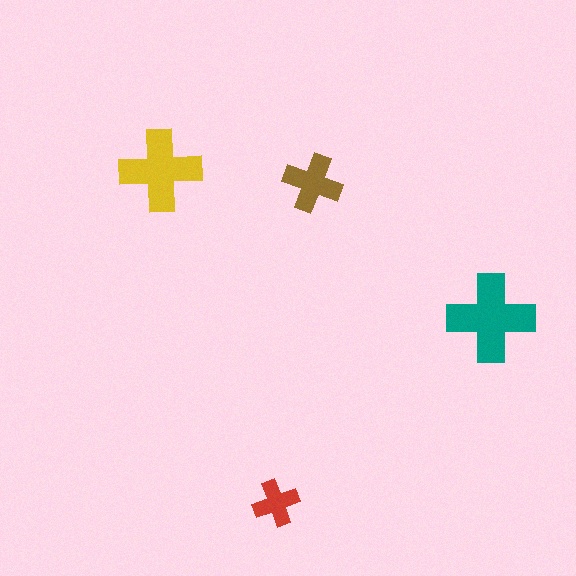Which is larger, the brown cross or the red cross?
The brown one.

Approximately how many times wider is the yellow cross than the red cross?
About 2 times wider.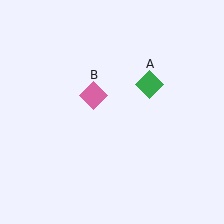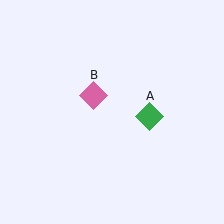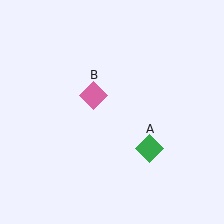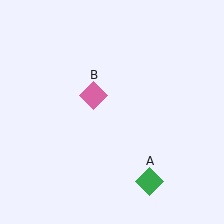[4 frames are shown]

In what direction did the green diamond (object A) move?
The green diamond (object A) moved down.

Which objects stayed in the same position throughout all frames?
Pink diamond (object B) remained stationary.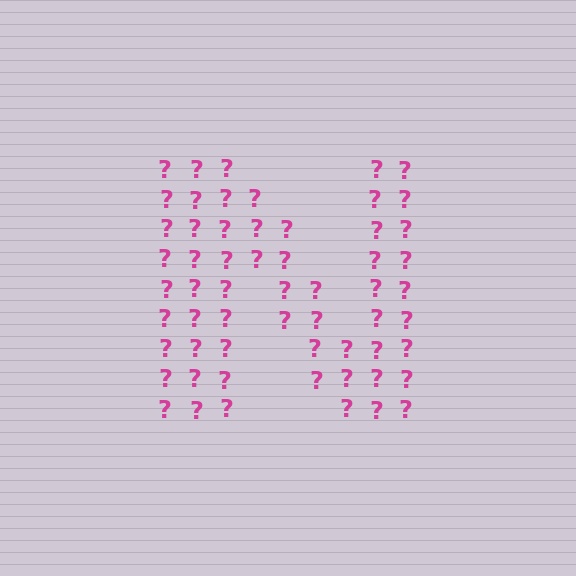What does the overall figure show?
The overall figure shows the letter N.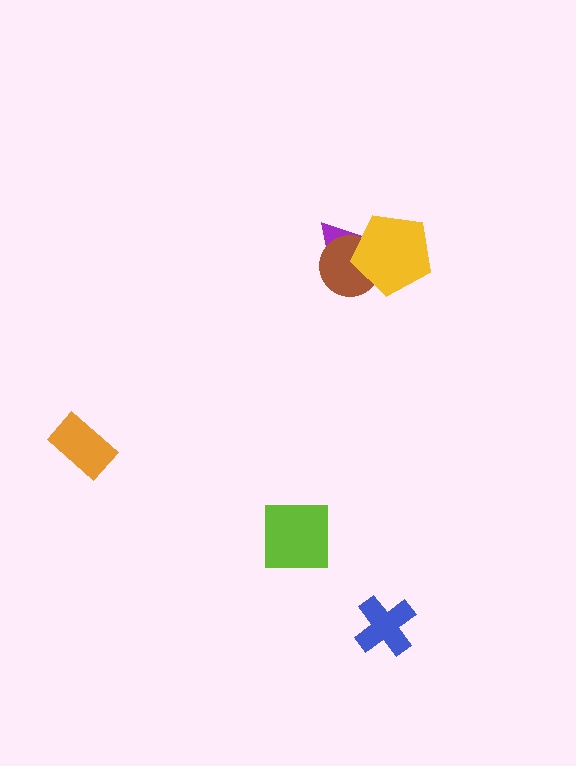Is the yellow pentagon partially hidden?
No, no other shape covers it.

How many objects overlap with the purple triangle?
2 objects overlap with the purple triangle.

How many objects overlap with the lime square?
0 objects overlap with the lime square.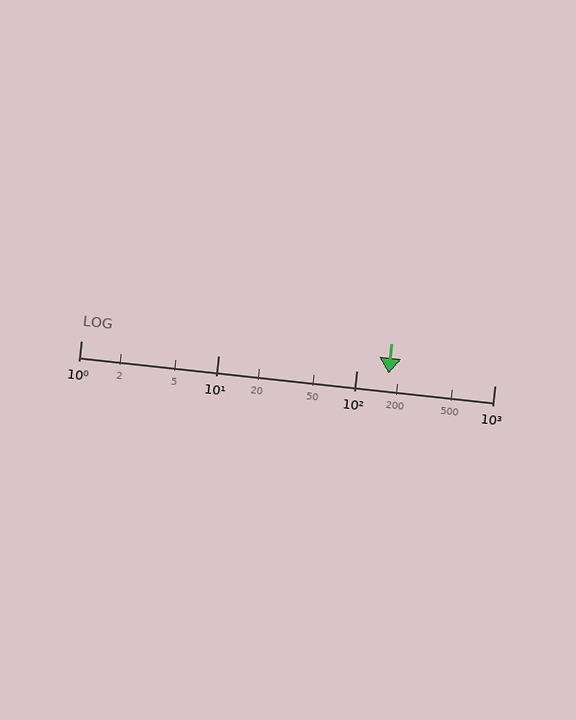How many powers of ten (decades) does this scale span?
The scale spans 3 decades, from 1 to 1000.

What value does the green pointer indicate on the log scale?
The pointer indicates approximately 170.